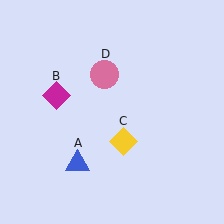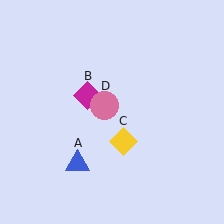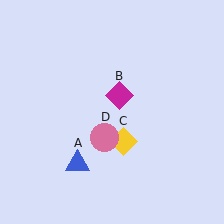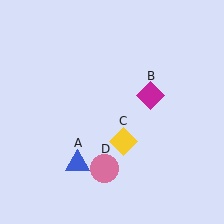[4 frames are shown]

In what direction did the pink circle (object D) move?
The pink circle (object D) moved down.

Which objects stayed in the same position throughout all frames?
Blue triangle (object A) and yellow diamond (object C) remained stationary.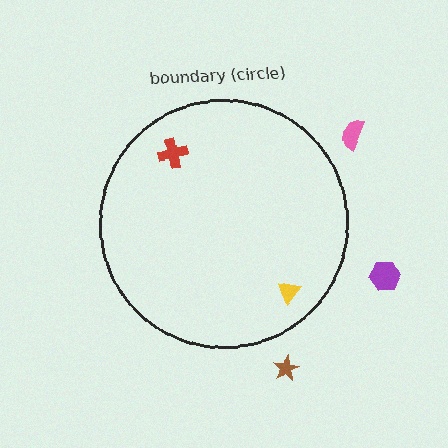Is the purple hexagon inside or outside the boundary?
Outside.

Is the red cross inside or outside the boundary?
Inside.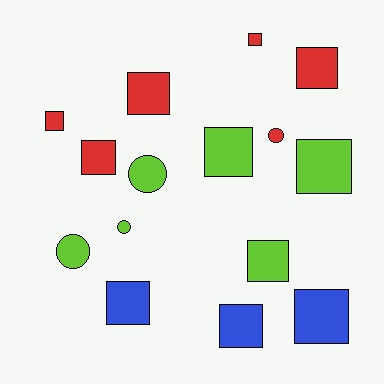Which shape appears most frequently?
Square, with 11 objects.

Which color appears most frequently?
Lime, with 6 objects.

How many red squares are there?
There are 5 red squares.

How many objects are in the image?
There are 15 objects.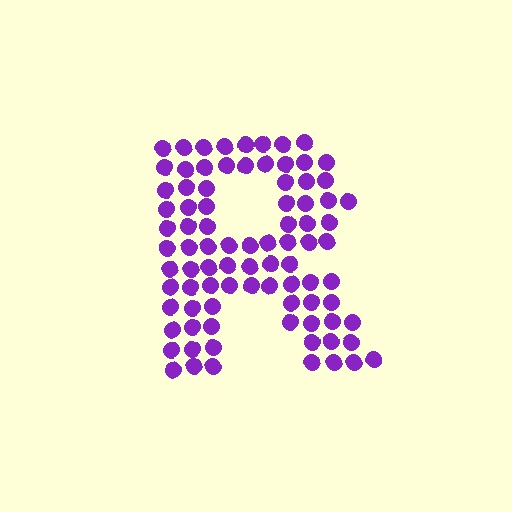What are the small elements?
The small elements are circles.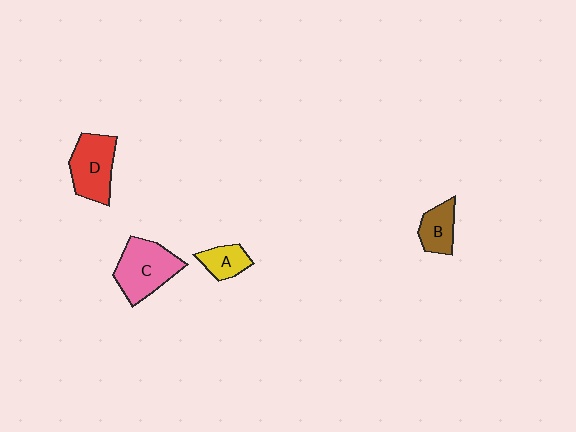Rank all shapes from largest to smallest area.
From largest to smallest: C (pink), D (red), B (brown), A (yellow).